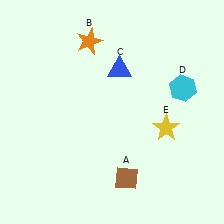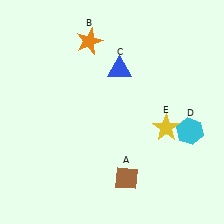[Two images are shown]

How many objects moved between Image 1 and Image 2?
1 object moved between the two images.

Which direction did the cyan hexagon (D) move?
The cyan hexagon (D) moved down.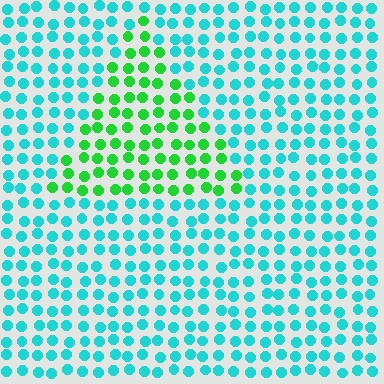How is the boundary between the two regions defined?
The boundary is defined purely by a slight shift in hue (about 52 degrees). Spacing, size, and orientation are identical on both sides.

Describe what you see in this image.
The image is filled with small cyan elements in a uniform arrangement. A triangle-shaped region is visible where the elements are tinted to a slightly different hue, forming a subtle color boundary.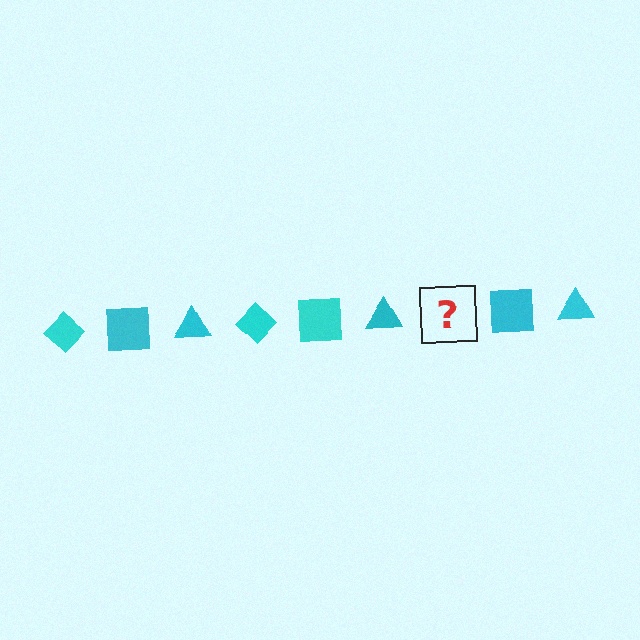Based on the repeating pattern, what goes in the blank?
The blank should be a cyan diamond.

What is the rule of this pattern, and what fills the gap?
The rule is that the pattern cycles through diamond, square, triangle shapes in cyan. The gap should be filled with a cyan diamond.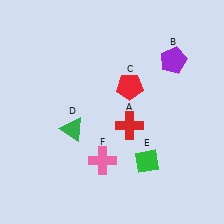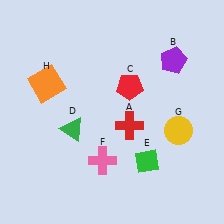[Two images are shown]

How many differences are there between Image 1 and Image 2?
There are 2 differences between the two images.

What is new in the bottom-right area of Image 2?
A yellow circle (G) was added in the bottom-right area of Image 2.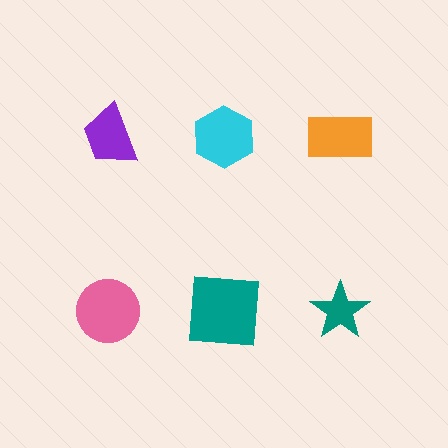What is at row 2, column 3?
A teal star.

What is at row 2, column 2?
A teal square.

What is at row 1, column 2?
A cyan hexagon.